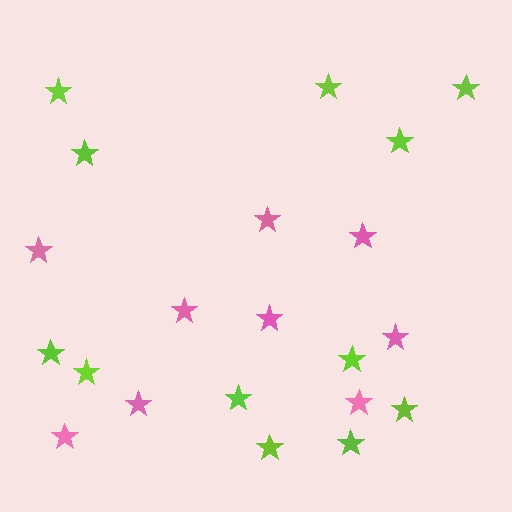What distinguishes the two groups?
There are 2 groups: one group of lime stars (12) and one group of pink stars (9).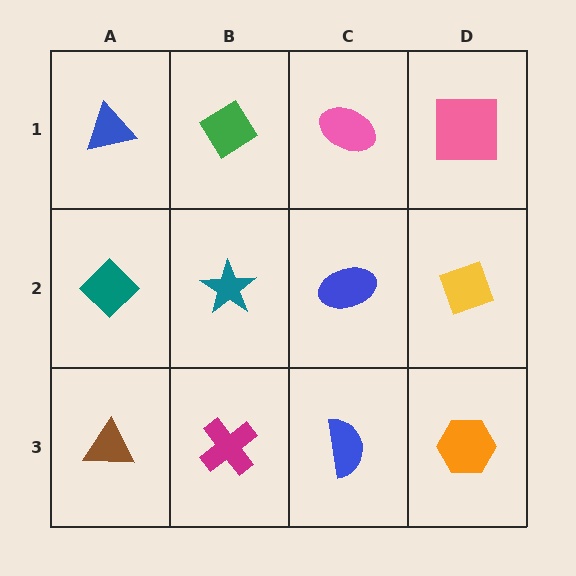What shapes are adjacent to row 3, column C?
A blue ellipse (row 2, column C), a magenta cross (row 3, column B), an orange hexagon (row 3, column D).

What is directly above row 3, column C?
A blue ellipse.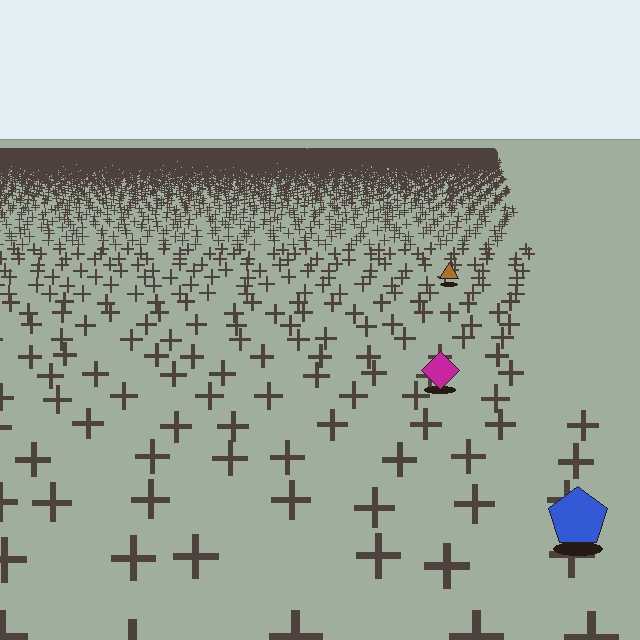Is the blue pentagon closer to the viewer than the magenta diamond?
Yes. The blue pentagon is closer — you can tell from the texture gradient: the ground texture is coarser near it.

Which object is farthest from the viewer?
The brown triangle is farthest from the viewer. It appears smaller and the ground texture around it is denser.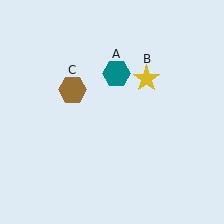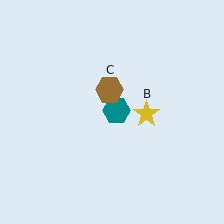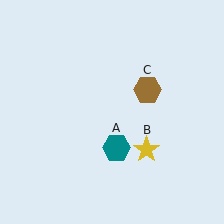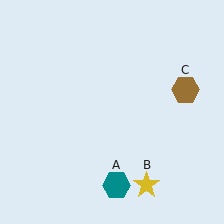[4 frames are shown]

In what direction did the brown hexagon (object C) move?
The brown hexagon (object C) moved right.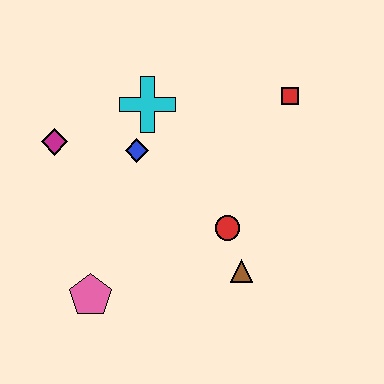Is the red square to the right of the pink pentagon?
Yes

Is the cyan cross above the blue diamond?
Yes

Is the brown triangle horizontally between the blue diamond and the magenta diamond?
No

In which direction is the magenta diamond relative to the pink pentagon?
The magenta diamond is above the pink pentagon.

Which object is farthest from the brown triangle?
The magenta diamond is farthest from the brown triangle.